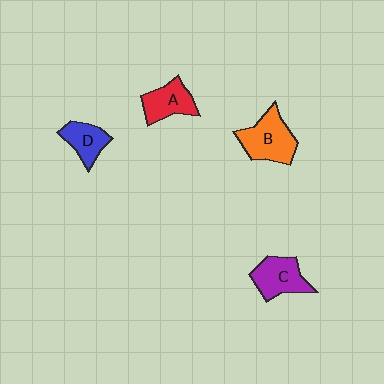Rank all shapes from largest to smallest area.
From largest to smallest: B (orange), C (purple), A (red), D (blue).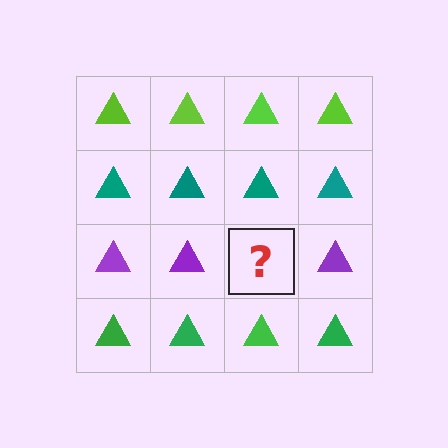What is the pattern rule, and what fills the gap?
The rule is that each row has a consistent color. The gap should be filled with a purple triangle.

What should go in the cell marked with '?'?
The missing cell should contain a purple triangle.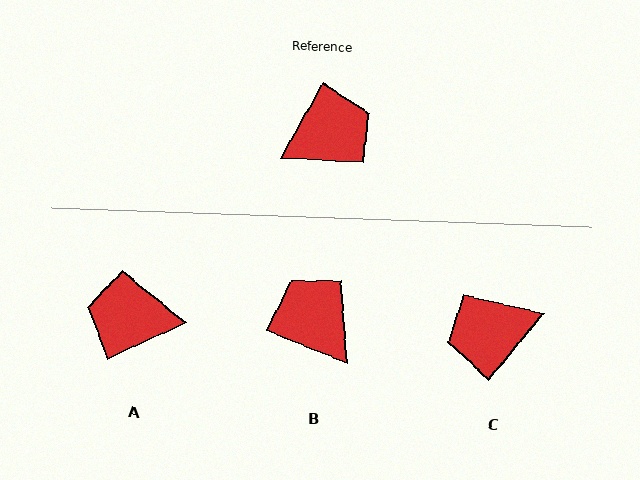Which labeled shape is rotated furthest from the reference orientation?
C, about 170 degrees away.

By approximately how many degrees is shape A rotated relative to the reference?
Approximately 143 degrees counter-clockwise.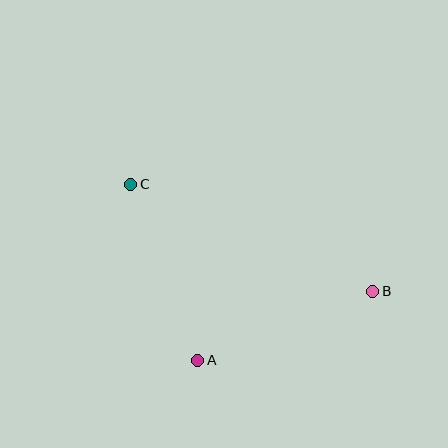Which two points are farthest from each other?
Points B and C are farthest from each other.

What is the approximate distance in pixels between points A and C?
The distance between A and C is approximately 189 pixels.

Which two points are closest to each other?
Points A and B are closest to each other.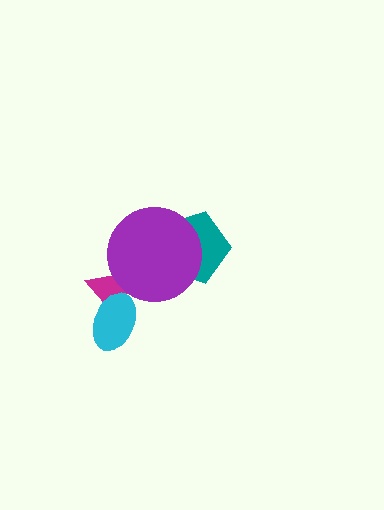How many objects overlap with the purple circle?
2 objects overlap with the purple circle.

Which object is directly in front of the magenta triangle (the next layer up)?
The cyan ellipse is directly in front of the magenta triangle.